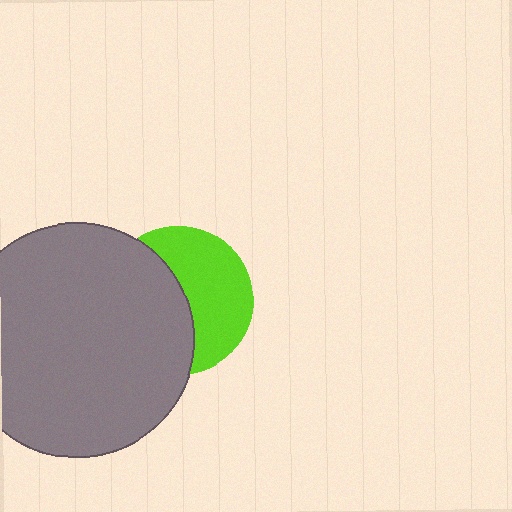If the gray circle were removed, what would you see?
You would see the complete lime circle.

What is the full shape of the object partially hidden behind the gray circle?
The partially hidden object is a lime circle.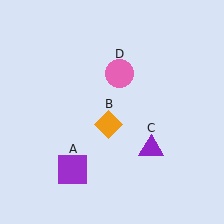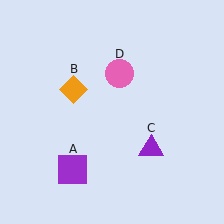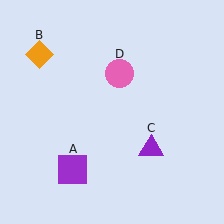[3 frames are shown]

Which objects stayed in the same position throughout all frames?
Purple square (object A) and purple triangle (object C) and pink circle (object D) remained stationary.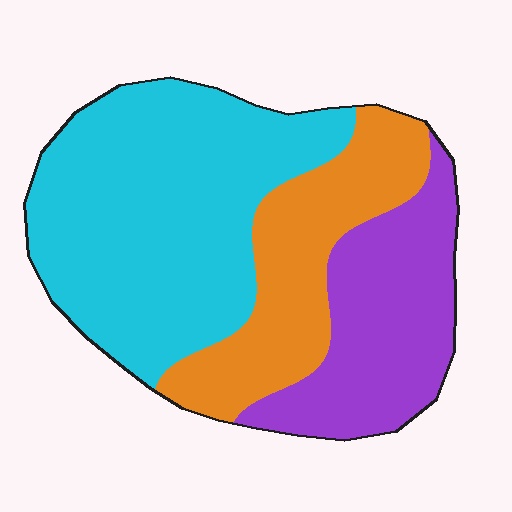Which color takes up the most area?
Cyan, at roughly 50%.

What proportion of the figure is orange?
Orange takes up about one quarter (1/4) of the figure.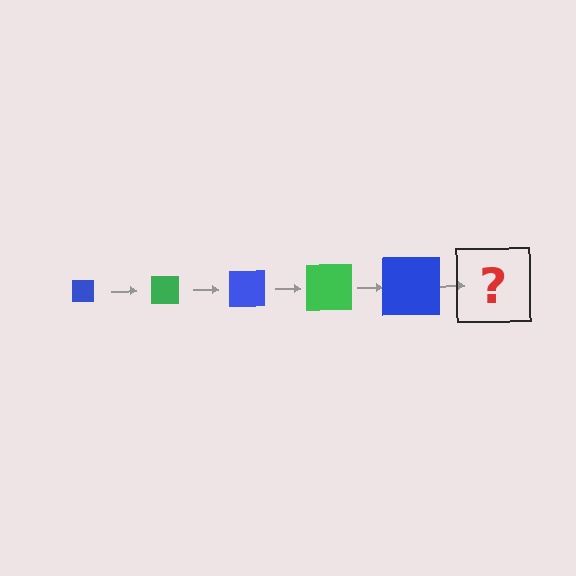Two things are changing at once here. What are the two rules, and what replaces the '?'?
The two rules are that the square grows larger each step and the color cycles through blue and green. The '?' should be a green square, larger than the previous one.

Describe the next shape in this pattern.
It should be a green square, larger than the previous one.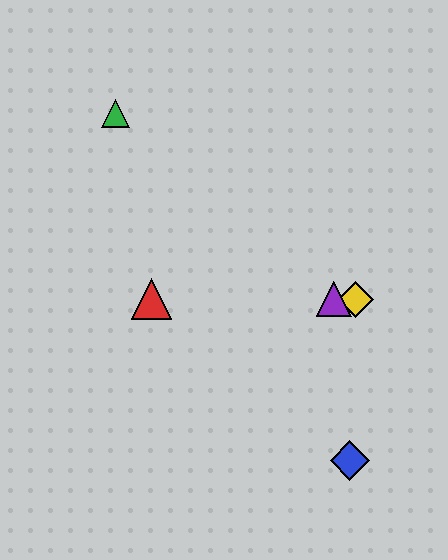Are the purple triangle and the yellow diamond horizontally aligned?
Yes, both are at y≈299.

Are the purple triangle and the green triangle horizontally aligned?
No, the purple triangle is at y≈299 and the green triangle is at y≈113.